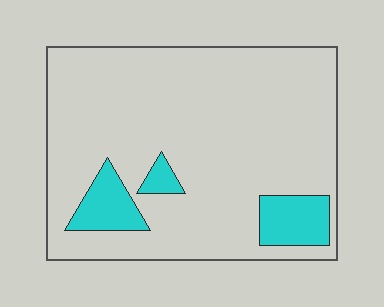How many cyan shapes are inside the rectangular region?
3.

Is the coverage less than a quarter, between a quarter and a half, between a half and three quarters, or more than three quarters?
Less than a quarter.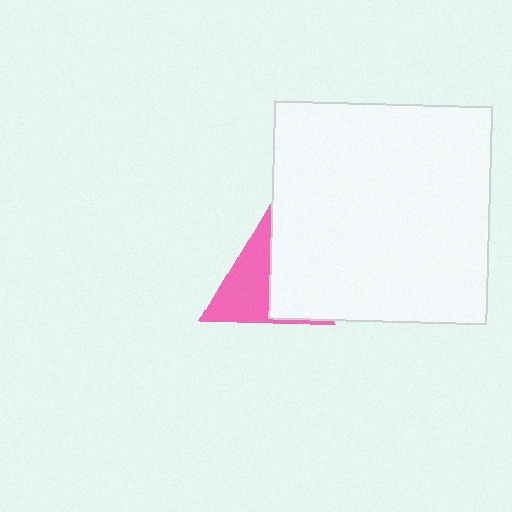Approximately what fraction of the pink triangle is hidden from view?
Roughly 46% of the pink triangle is hidden behind the white square.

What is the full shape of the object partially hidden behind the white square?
The partially hidden object is a pink triangle.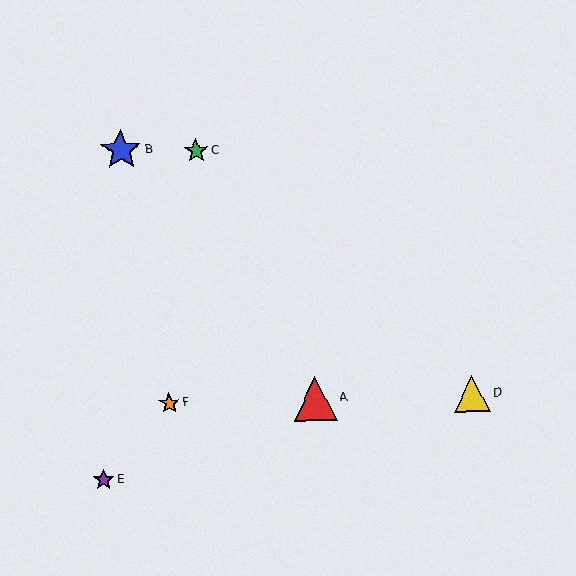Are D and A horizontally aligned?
Yes, both are at y≈394.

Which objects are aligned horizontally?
Objects A, D, F are aligned horizontally.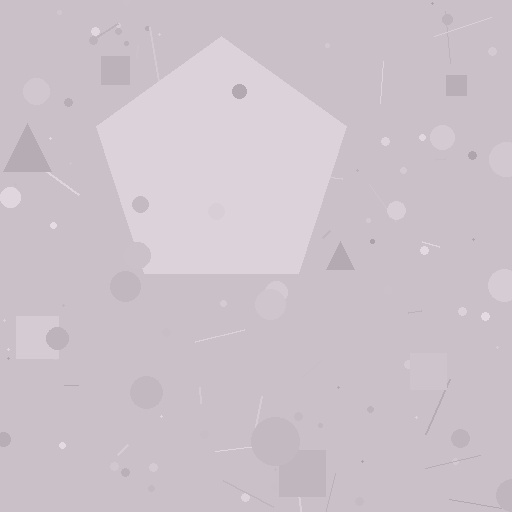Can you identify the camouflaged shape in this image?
The camouflaged shape is a pentagon.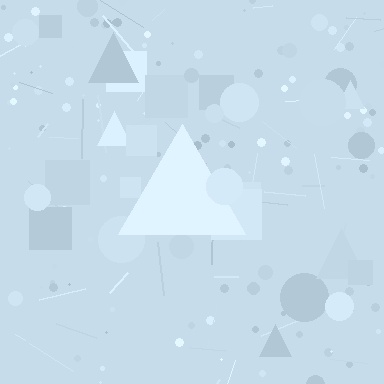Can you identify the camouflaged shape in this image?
The camouflaged shape is a triangle.